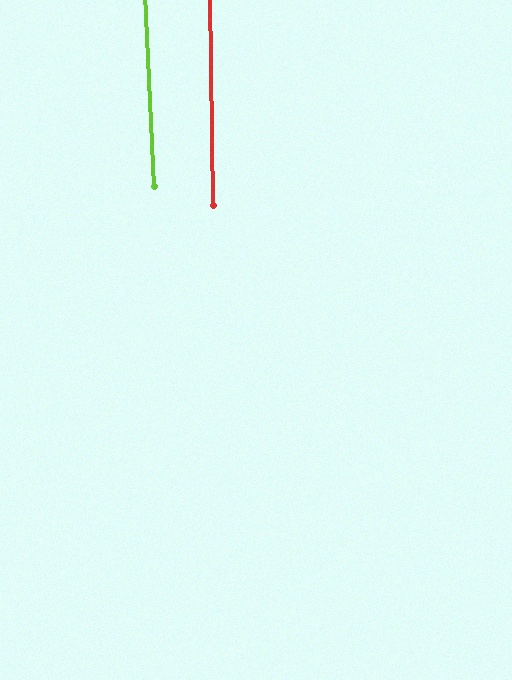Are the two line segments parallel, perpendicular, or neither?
Parallel — their directions differ by only 1.8°.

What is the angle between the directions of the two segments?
Approximately 2 degrees.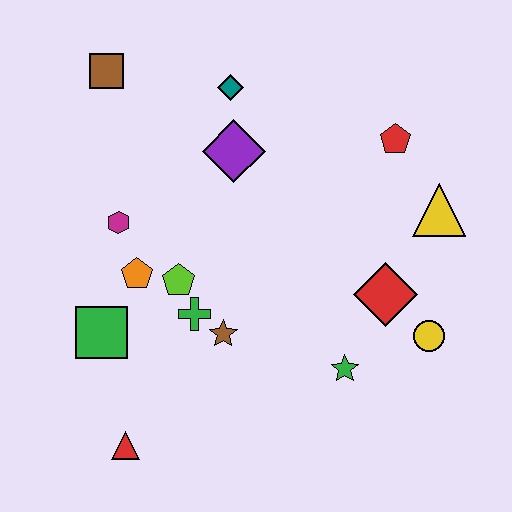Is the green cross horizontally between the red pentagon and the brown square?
Yes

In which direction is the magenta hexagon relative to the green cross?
The magenta hexagon is above the green cross.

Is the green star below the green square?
Yes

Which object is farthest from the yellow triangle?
The red triangle is farthest from the yellow triangle.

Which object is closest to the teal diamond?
The purple diamond is closest to the teal diamond.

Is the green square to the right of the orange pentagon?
No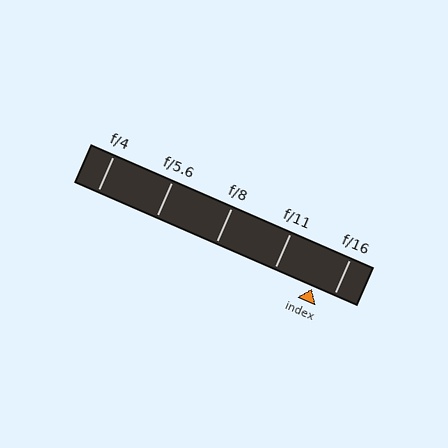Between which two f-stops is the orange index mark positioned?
The index mark is between f/11 and f/16.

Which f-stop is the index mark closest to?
The index mark is closest to f/16.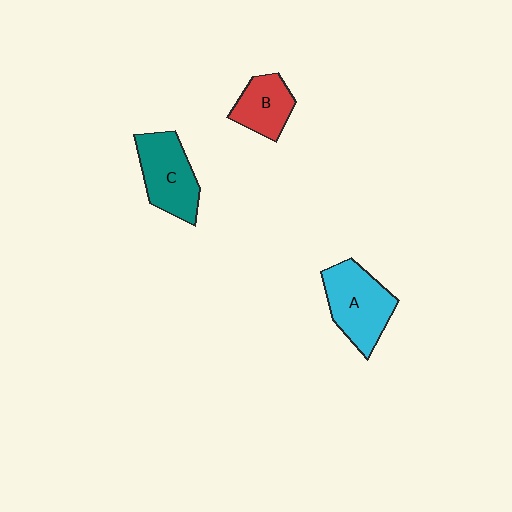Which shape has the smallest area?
Shape B (red).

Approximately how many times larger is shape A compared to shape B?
Approximately 1.5 times.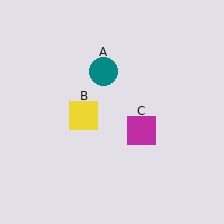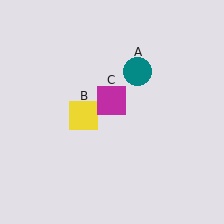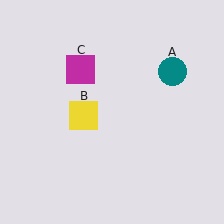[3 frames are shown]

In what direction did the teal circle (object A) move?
The teal circle (object A) moved right.